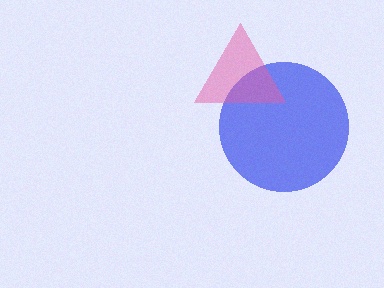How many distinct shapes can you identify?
There are 2 distinct shapes: a blue circle, a pink triangle.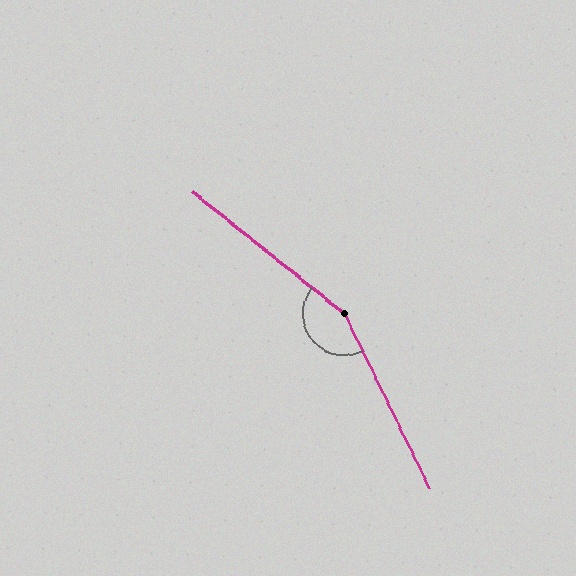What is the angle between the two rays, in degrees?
Approximately 155 degrees.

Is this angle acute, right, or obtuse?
It is obtuse.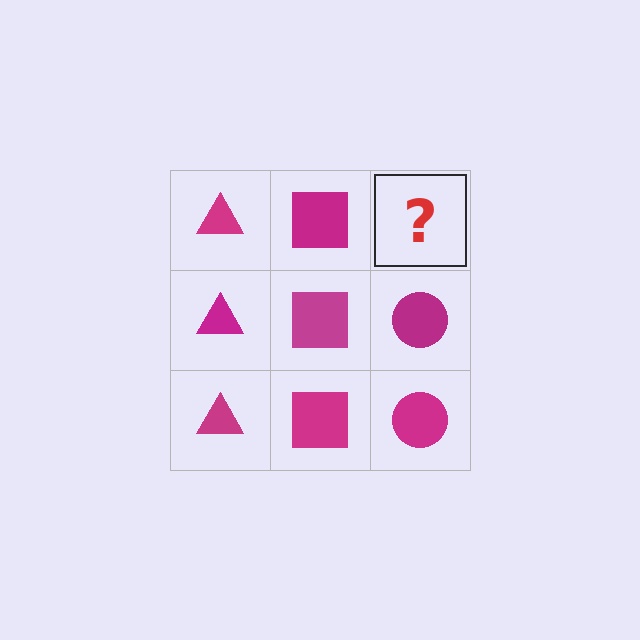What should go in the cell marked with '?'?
The missing cell should contain a magenta circle.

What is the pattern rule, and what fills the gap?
The rule is that each column has a consistent shape. The gap should be filled with a magenta circle.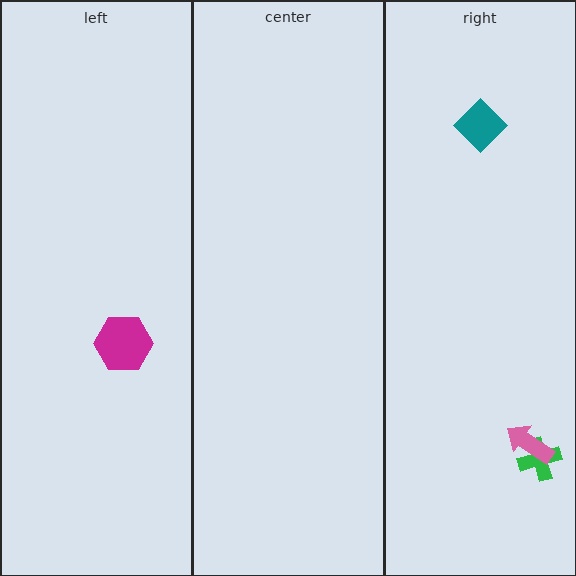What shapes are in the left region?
The magenta hexagon.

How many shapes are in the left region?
1.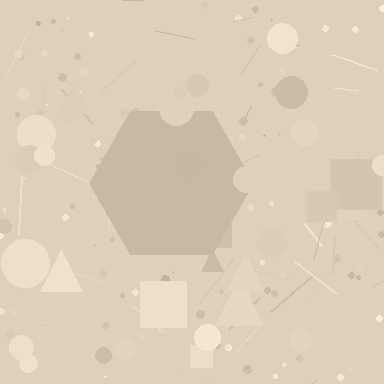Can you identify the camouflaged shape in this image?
The camouflaged shape is a hexagon.